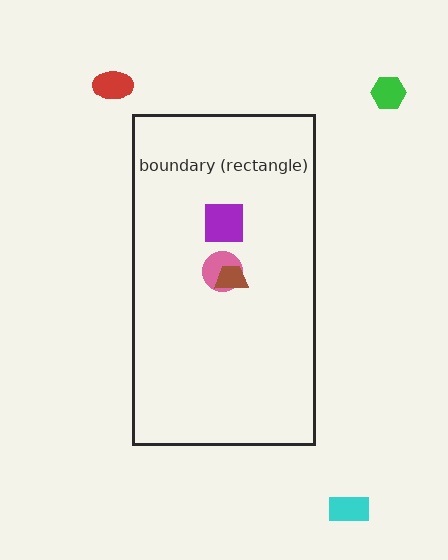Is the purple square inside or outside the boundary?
Inside.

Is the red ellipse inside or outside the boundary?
Outside.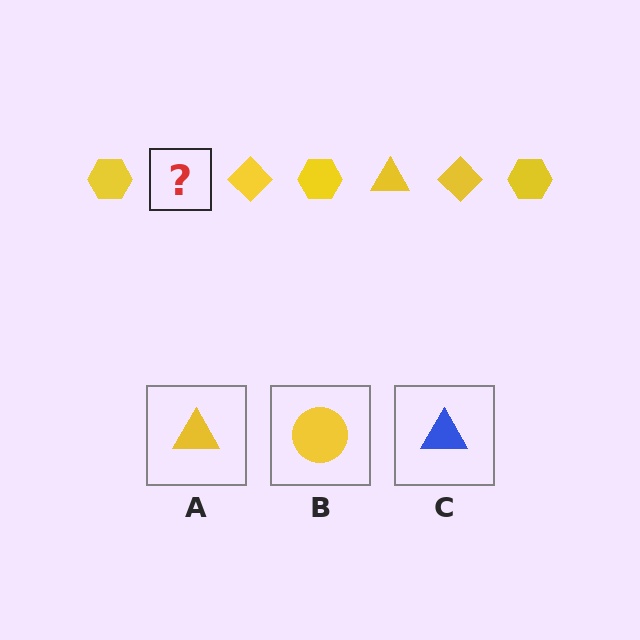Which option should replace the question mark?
Option A.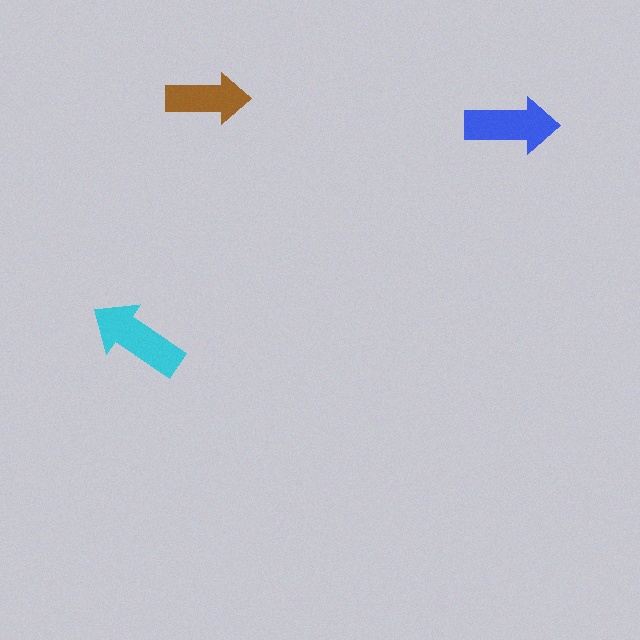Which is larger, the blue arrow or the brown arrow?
The blue one.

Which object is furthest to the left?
The cyan arrow is leftmost.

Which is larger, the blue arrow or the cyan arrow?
The cyan one.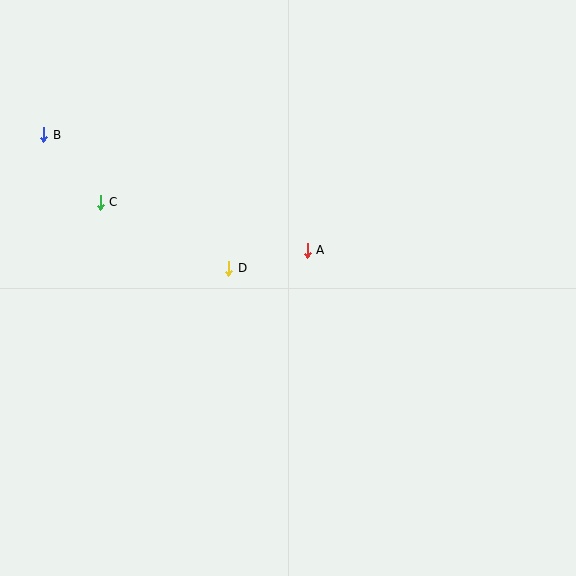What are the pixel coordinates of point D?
Point D is at (229, 268).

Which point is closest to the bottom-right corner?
Point A is closest to the bottom-right corner.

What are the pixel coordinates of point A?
Point A is at (307, 250).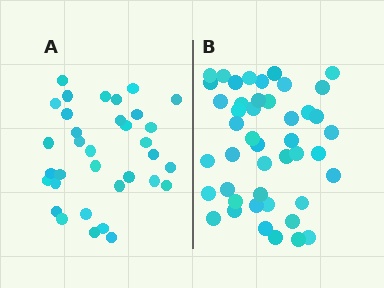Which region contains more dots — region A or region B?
Region B (the right region) has more dots.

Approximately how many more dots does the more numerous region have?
Region B has roughly 12 or so more dots than region A.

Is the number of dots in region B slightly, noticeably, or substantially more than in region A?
Region B has noticeably more, but not dramatically so. The ratio is roughly 1.3 to 1.